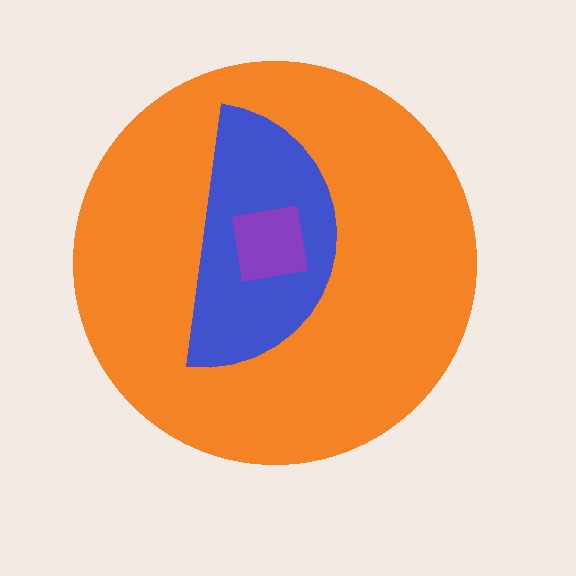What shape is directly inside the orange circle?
The blue semicircle.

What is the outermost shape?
The orange circle.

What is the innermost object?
The purple square.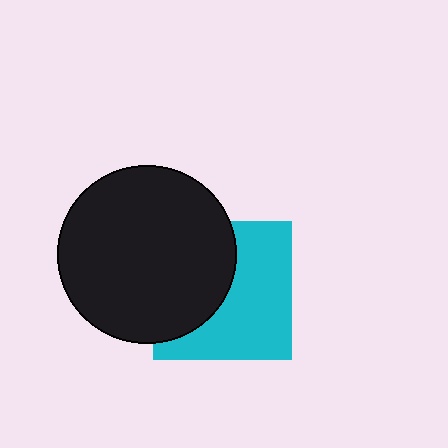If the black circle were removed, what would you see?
You would see the complete cyan square.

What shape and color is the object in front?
The object in front is a black circle.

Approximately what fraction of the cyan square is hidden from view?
Roughly 44% of the cyan square is hidden behind the black circle.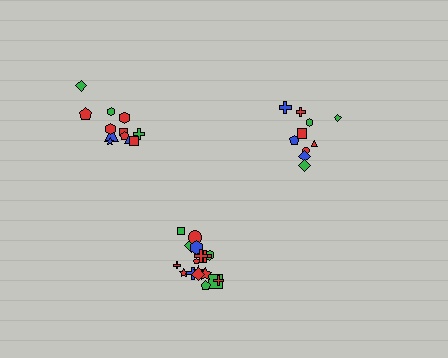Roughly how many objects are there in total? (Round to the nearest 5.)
Roughly 40 objects in total.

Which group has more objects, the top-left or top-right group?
The top-left group.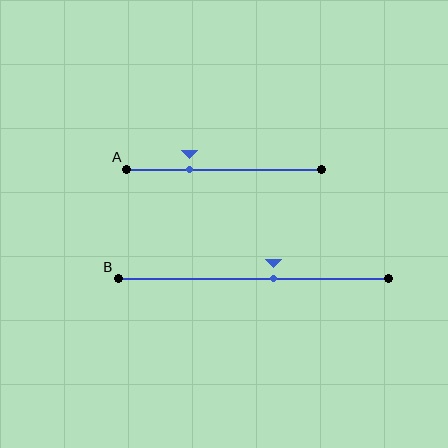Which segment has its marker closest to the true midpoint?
Segment B has its marker closest to the true midpoint.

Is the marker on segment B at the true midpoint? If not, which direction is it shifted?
No, the marker on segment B is shifted to the right by about 8% of the segment length.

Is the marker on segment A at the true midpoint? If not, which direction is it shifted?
No, the marker on segment A is shifted to the left by about 18% of the segment length.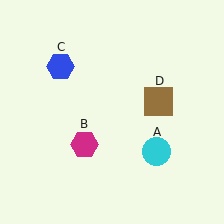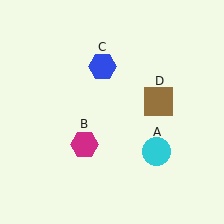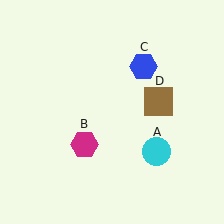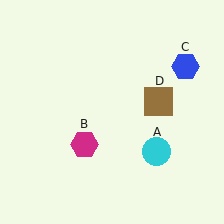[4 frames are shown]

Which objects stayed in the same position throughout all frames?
Cyan circle (object A) and magenta hexagon (object B) and brown square (object D) remained stationary.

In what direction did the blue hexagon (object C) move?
The blue hexagon (object C) moved right.